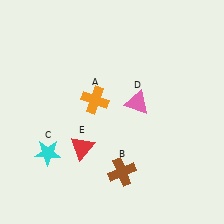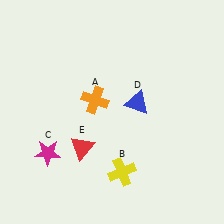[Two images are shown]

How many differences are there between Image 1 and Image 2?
There are 3 differences between the two images.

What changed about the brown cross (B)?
In Image 1, B is brown. In Image 2, it changed to yellow.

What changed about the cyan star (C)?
In Image 1, C is cyan. In Image 2, it changed to magenta.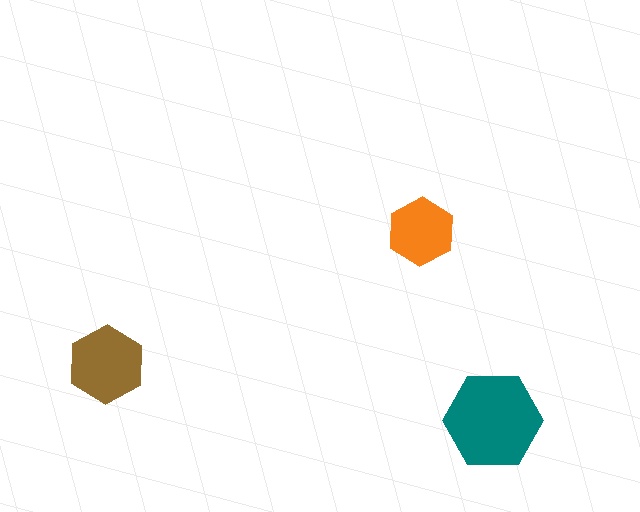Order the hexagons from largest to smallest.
the teal one, the brown one, the orange one.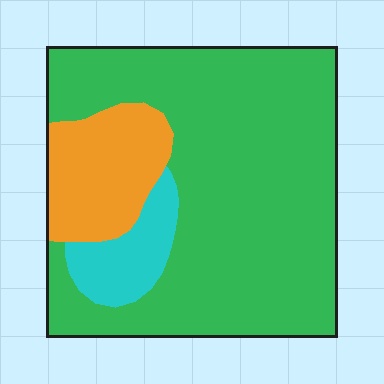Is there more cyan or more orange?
Orange.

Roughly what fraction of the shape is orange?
Orange takes up less than a sixth of the shape.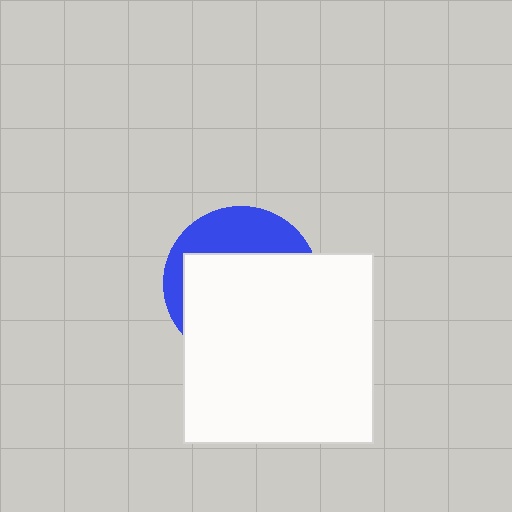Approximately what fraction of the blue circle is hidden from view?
Roughly 67% of the blue circle is hidden behind the white square.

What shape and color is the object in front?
The object in front is a white square.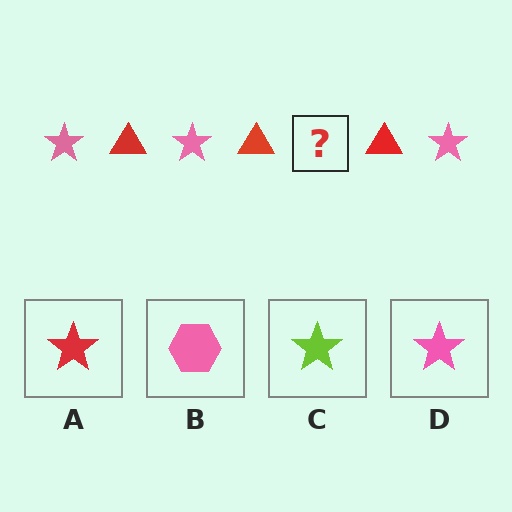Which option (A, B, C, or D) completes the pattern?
D.